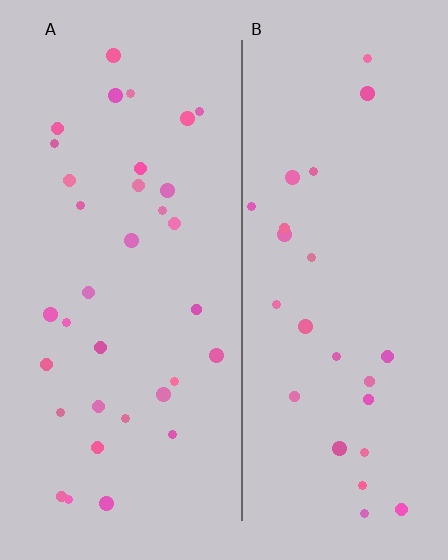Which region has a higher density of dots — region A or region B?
A (the left).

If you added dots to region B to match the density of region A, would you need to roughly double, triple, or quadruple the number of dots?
Approximately double.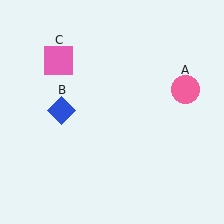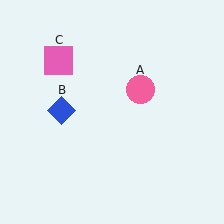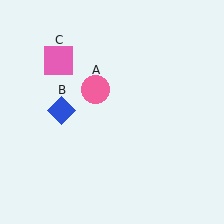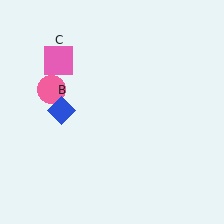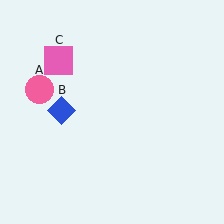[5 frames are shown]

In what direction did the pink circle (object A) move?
The pink circle (object A) moved left.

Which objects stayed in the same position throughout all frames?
Blue diamond (object B) and pink square (object C) remained stationary.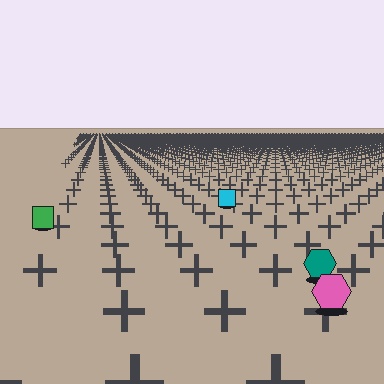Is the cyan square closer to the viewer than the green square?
No. The green square is closer — you can tell from the texture gradient: the ground texture is coarser near it.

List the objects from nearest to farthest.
From nearest to farthest: the pink hexagon, the teal hexagon, the green square, the cyan square.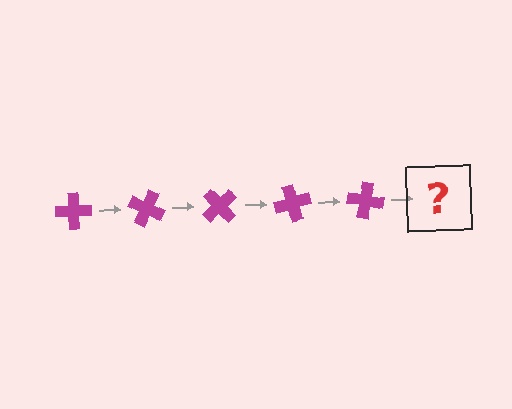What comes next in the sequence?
The next element should be a magenta cross rotated 125 degrees.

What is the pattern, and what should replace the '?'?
The pattern is that the cross rotates 25 degrees each step. The '?' should be a magenta cross rotated 125 degrees.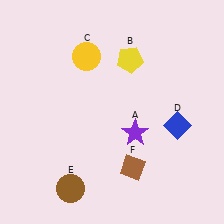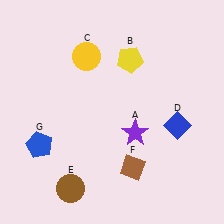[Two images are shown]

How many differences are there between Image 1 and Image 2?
There is 1 difference between the two images.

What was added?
A blue pentagon (G) was added in Image 2.